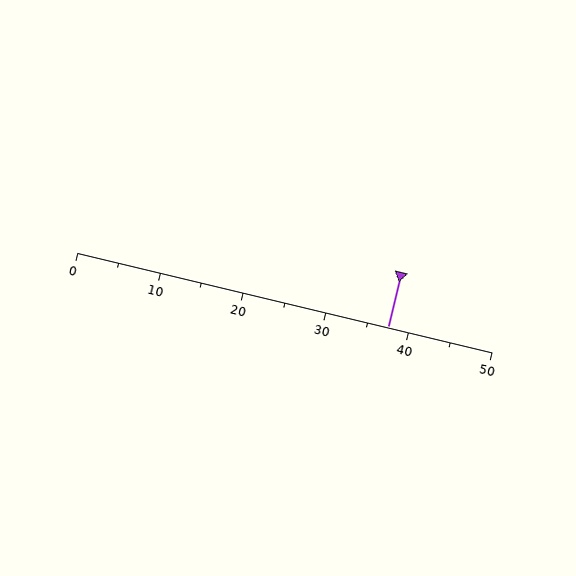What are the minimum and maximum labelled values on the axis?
The axis runs from 0 to 50.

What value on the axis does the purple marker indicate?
The marker indicates approximately 37.5.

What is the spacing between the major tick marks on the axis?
The major ticks are spaced 10 apart.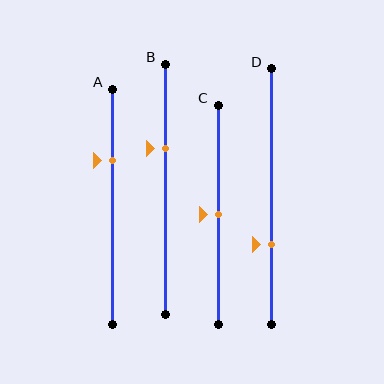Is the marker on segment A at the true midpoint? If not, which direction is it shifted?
No, the marker on segment A is shifted upward by about 20% of the segment length.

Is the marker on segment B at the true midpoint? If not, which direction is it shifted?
No, the marker on segment B is shifted upward by about 16% of the segment length.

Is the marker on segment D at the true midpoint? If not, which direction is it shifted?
No, the marker on segment D is shifted downward by about 19% of the segment length.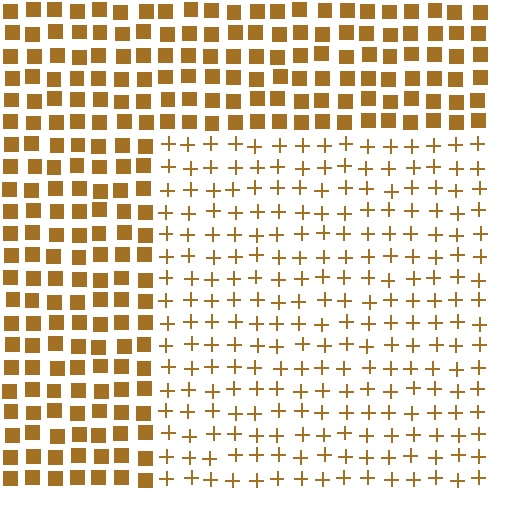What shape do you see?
I see a rectangle.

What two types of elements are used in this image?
The image uses plus signs inside the rectangle region and squares outside it.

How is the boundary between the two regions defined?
The boundary is defined by a change in element shape: plus signs inside vs. squares outside. All elements share the same color and spacing.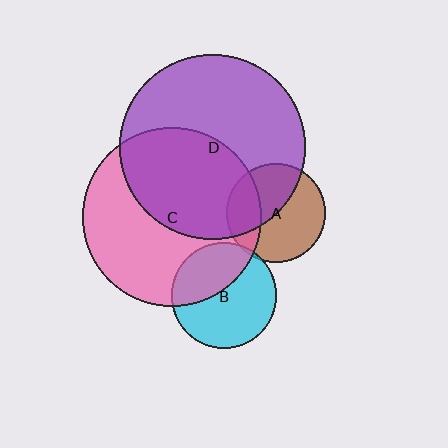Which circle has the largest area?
Circle D (purple).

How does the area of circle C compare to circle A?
Approximately 3.3 times.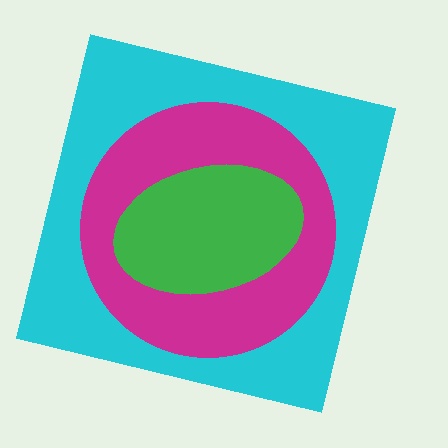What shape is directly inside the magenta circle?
The green ellipse.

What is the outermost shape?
The cyan square.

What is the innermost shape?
The green ellipse.